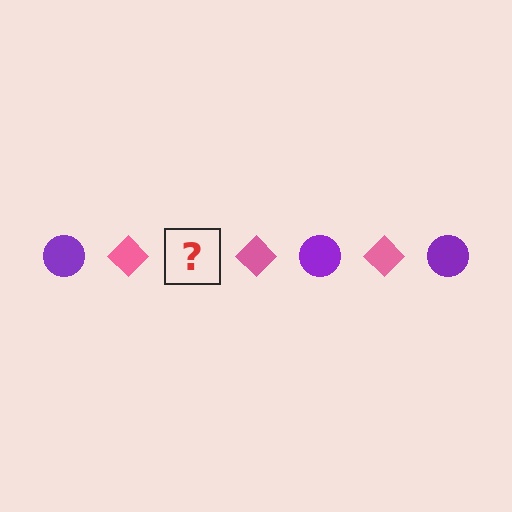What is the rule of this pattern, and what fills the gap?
The rule is that the pattern alternates between purple circle and pink diamond. The gap should be filled with a purple circle.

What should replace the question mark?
The question mark should be replaced with a purple circle.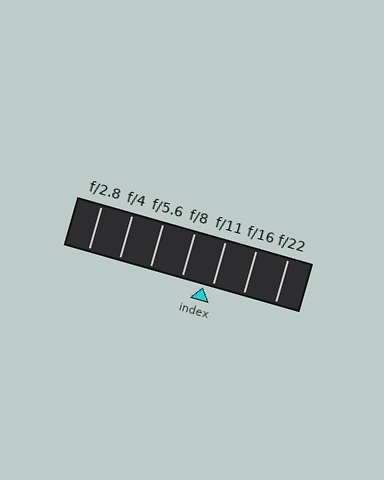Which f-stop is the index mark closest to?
The index mark is closest to f/11.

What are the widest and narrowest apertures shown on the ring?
The widest aperture shown is f/2.8 and the narrowest is f/22.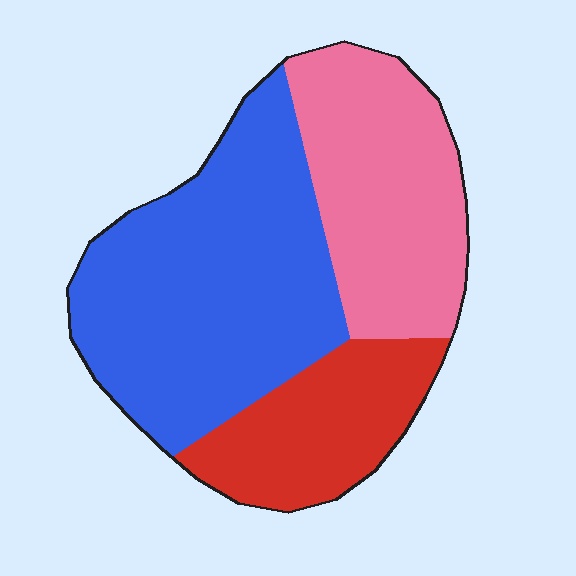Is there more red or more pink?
Pink.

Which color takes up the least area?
Red, at roughly 20%.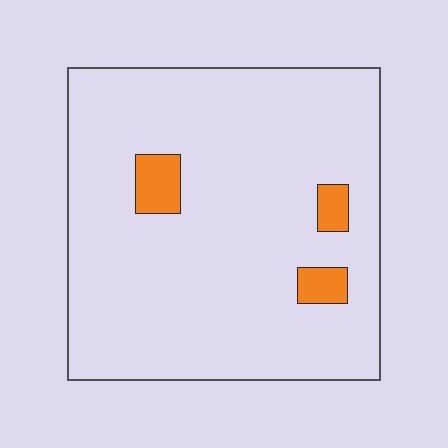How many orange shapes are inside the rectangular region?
3.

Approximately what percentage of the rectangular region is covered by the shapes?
Approximately 5%.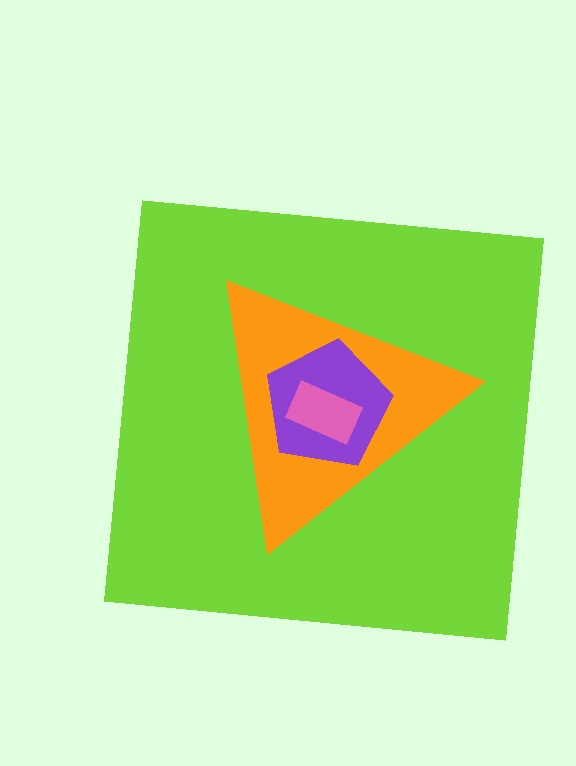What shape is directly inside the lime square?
The orange triangle.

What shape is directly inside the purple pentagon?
The pink rectangle.